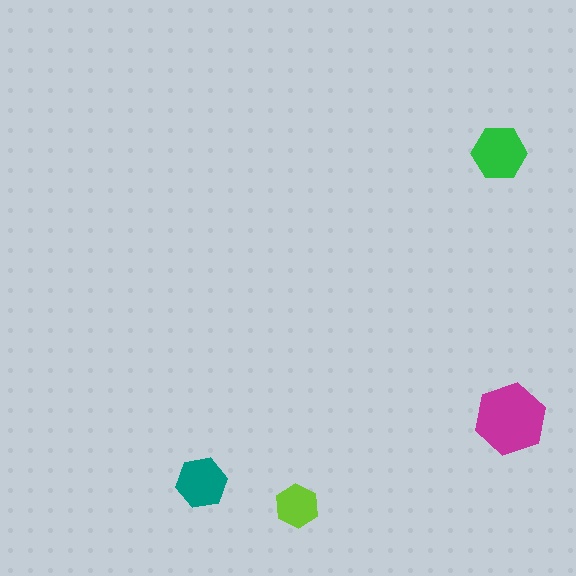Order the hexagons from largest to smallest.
the magenta one, the green one, the teal one, the lime one.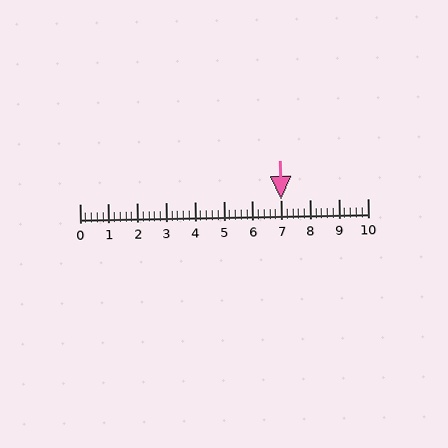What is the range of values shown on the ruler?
The ruler shows values from 0 to 10.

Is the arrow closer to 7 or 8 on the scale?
The arrow is closer to 7.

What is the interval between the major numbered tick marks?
The major tick marks are spaced 1 units apart.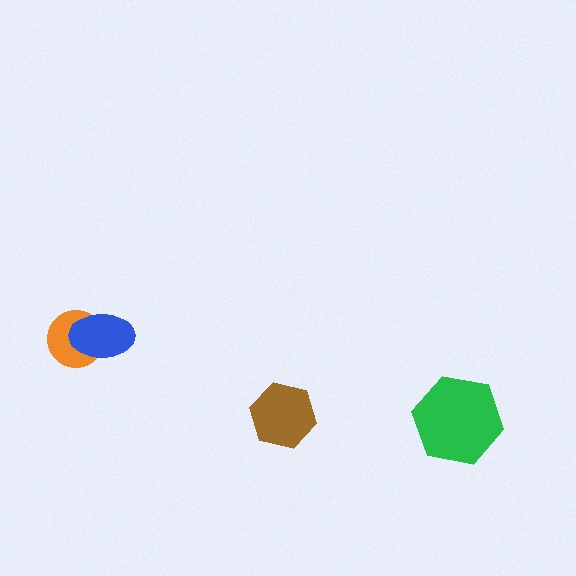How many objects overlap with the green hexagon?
0 objects overlap with the green hexagon.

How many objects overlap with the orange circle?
1 object overlaps with the orange circle.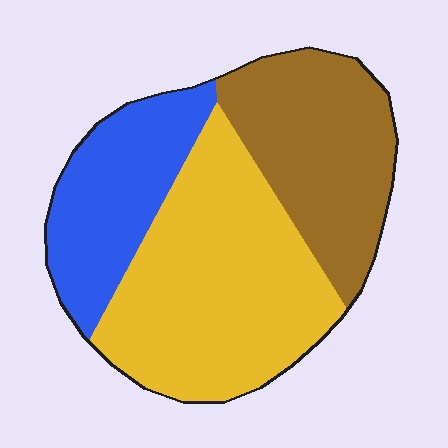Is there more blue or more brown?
Brown.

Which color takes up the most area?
Yellow, at roughly 45%.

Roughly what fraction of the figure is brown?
Brown takes up about one third (1/3) of the figure.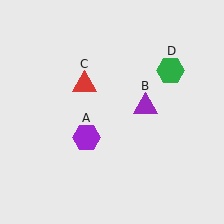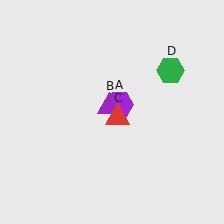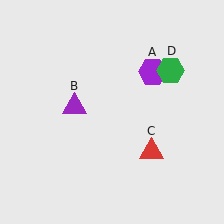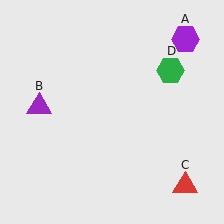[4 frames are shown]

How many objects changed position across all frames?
3 objects changed position: purple hexagon (object A), purple triangle (object B), red triangle (object C).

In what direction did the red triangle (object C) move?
The red triangle (object C) moved down and to the right.